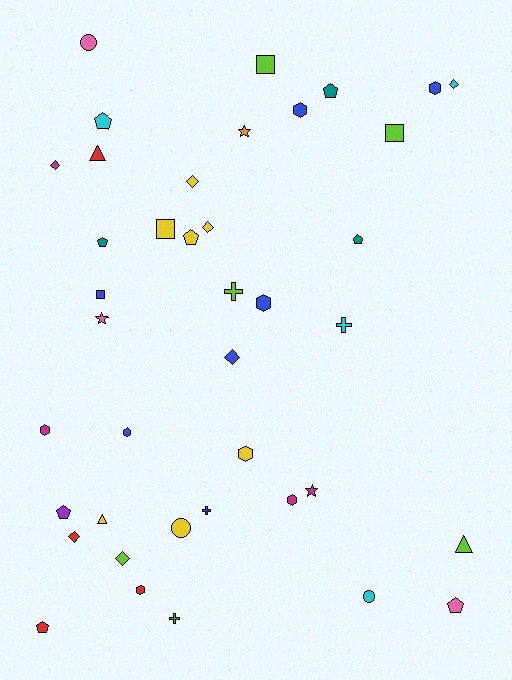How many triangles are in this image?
There are 3 triangles.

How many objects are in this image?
There are 40 objects.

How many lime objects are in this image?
There are 5 lime objects.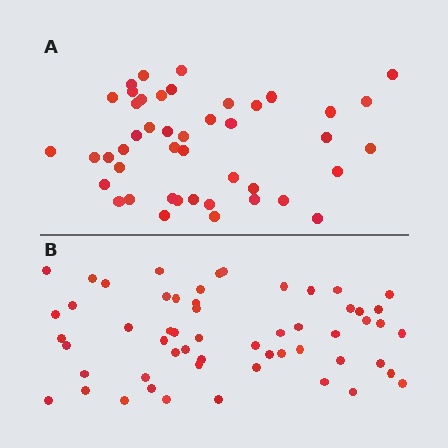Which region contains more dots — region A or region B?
Region B (the bottom region) has more dots.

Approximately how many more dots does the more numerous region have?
Region B has roughly 12 or so more dots than region A.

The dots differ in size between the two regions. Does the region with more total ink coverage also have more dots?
No. Region A has more total ink coverage because its dots are larger, but region B actually contains more individual dots. Total area can be misleading — the number of items is what matters here.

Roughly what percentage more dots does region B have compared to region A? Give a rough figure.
About 25% more.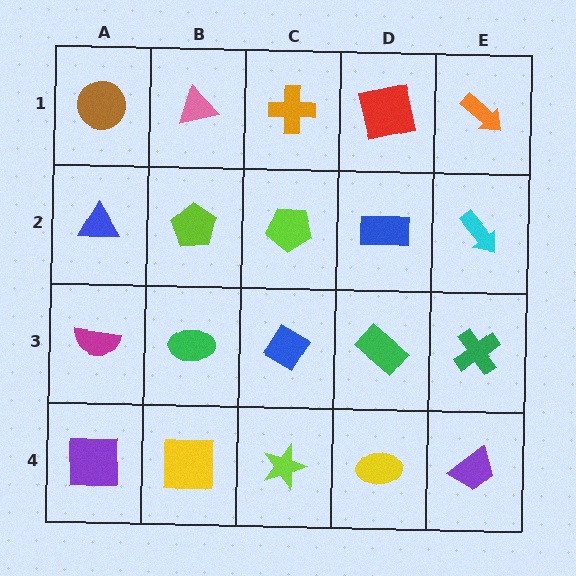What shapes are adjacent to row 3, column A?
A blue triangle (row 2, column A), a purple square (row 4, column A), a green ellipse (row 3, column B).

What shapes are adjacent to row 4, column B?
A green ellipse (row 3, column B), a purple square (row 4, column A), a lime star (row 4, column C).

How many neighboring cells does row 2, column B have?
4.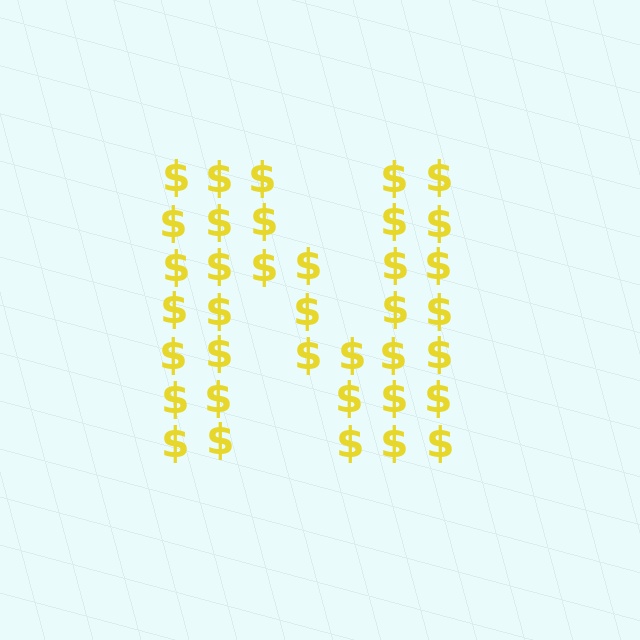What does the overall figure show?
The overall figure shows the letter N.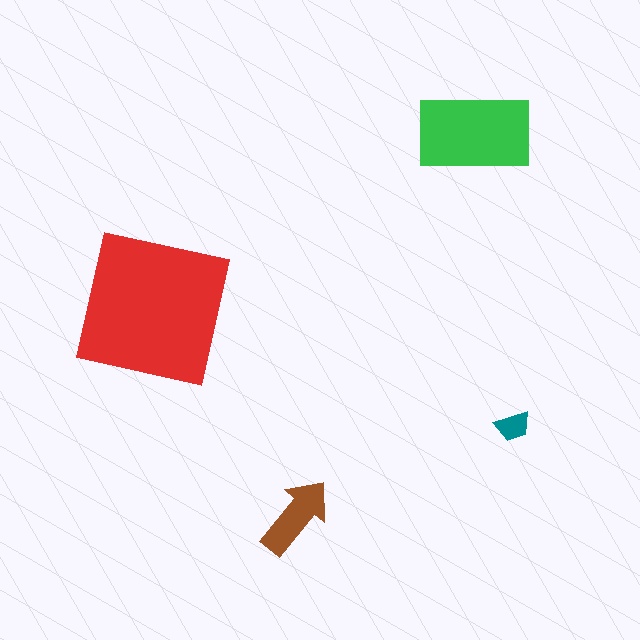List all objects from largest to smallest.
The red square, the green rectangle, the brown arrow, the teal trapezoid.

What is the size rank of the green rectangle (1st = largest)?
2nd.